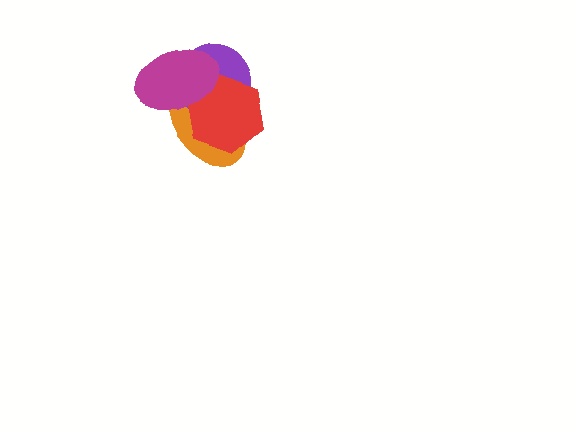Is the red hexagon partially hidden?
Yes, it is partially covered by another shape.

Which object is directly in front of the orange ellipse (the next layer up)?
The purple circle is directly in front of the orange ellipse.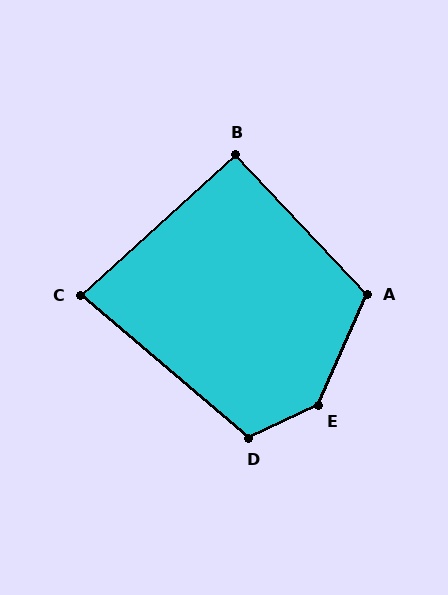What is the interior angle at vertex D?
Approximately 114 degrees (obtuse).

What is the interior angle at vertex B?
Approximately 91 degrees (approximately right).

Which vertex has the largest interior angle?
E, at approximately 140 degrees.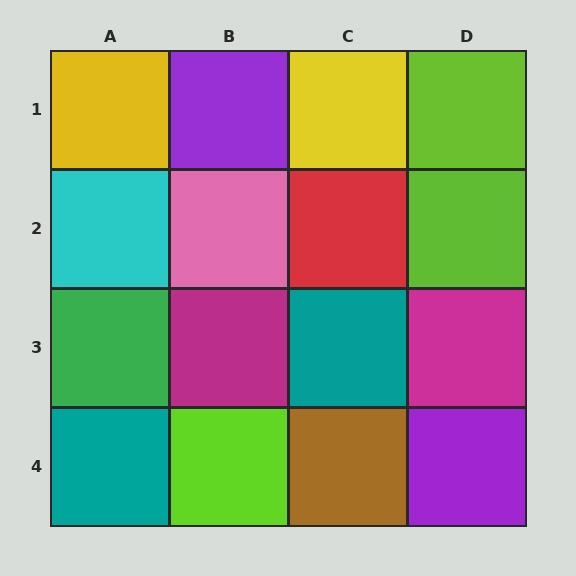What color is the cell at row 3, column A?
Green.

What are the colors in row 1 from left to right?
Yellow, purple, yellow, lime.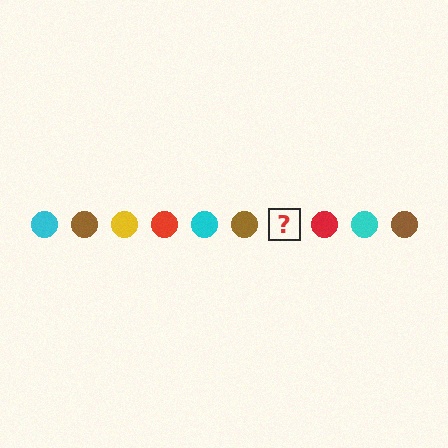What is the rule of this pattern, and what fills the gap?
The rule is that the pattern cycles through cyan, brown, yellow, red circles. The gap should be filled with a yellow circle.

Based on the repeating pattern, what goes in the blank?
The blank should be a yellow circle.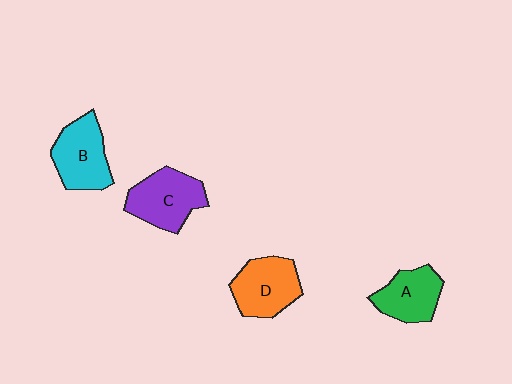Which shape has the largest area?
Shape C (purple).